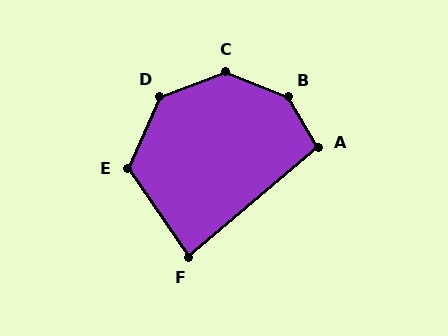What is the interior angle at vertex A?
Approximately 100 degrees (obtuse).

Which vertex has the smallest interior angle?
F, at approximately 84 degrees.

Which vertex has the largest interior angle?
B, at approximately 142 degrees.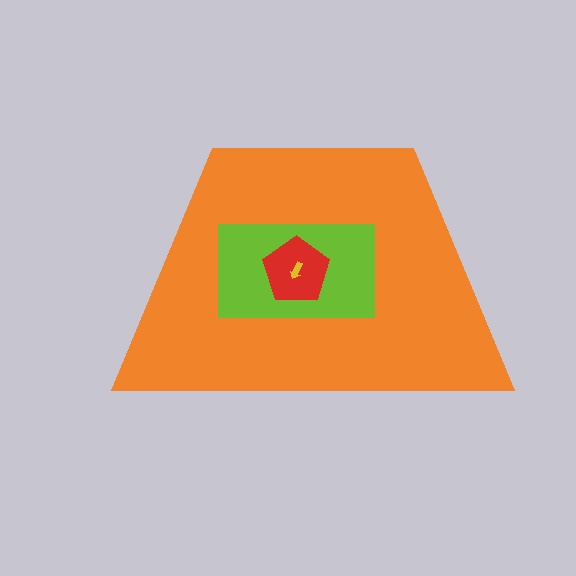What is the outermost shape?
The orange trapezoid.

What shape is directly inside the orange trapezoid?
The lime rectangle.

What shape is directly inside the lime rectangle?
The red pentagon.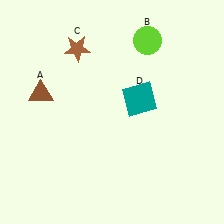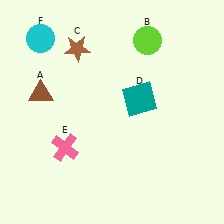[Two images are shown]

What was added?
A pink cross (E), a cyan circle (F) were added in Image 2.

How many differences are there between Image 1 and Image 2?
There are 2 differences between the two images.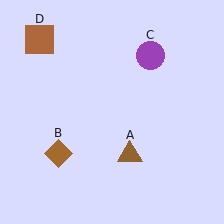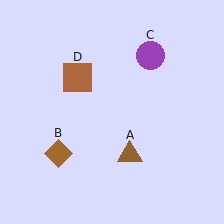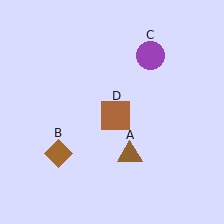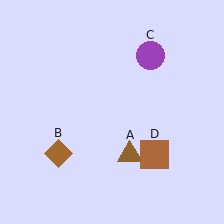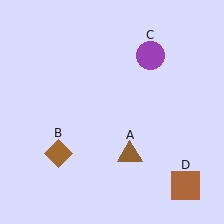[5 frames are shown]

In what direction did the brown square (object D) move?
The brown square (object D) moved down and to the right.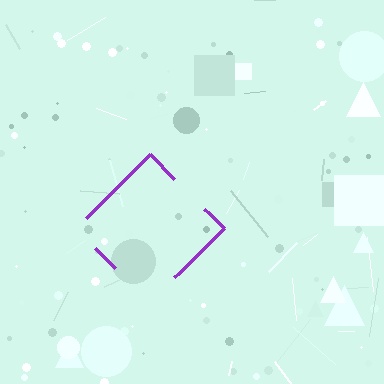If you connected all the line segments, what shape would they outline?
They would outline a diamond.